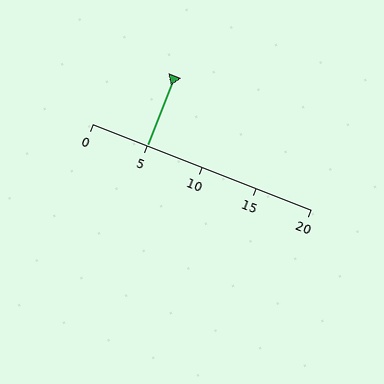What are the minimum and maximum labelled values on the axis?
The axis runs from 0 to 20.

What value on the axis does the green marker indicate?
The marker indicates approximately 5.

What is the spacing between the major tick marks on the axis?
The major ticks are spaced 5 apart.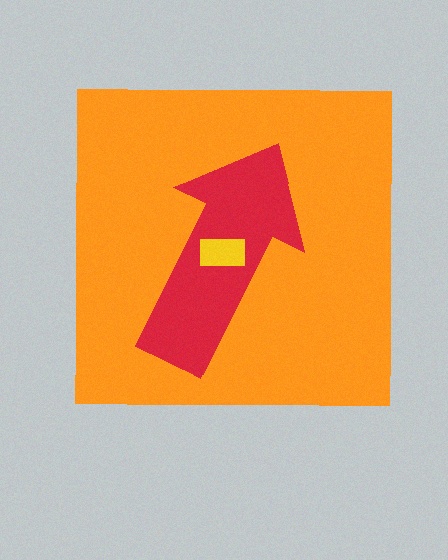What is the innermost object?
The yellow rectangle.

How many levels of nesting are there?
3.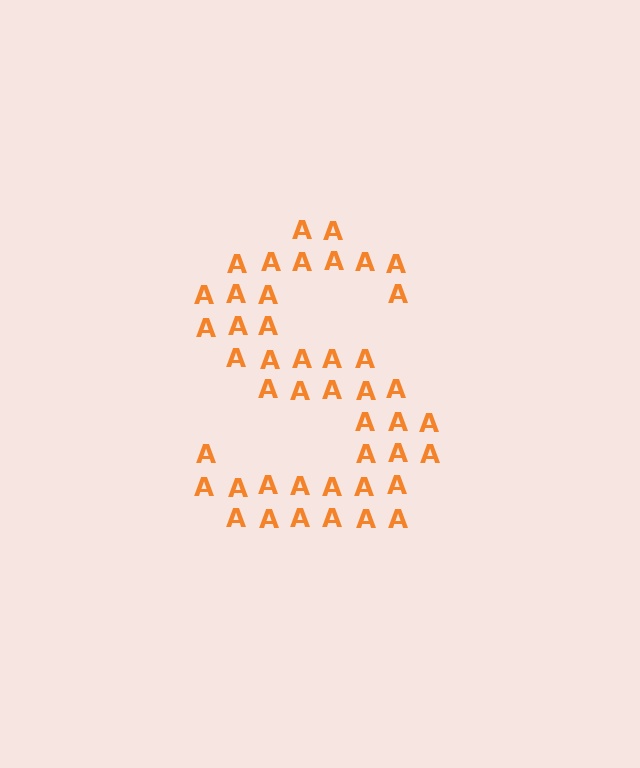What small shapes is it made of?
It is made of small letter A's.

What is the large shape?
The large shape is the letter S.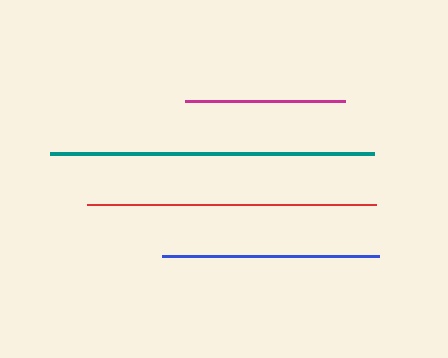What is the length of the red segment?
The red segment is approximately 289 pixels long.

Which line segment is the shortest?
The magenta line is the shortest at approximately 160 pixels.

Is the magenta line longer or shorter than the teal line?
The teal line is longer than the magenta line.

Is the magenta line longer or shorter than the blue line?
The blue line is longer than the magenta line.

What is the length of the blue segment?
The blue segment is approximately 218 pixels long.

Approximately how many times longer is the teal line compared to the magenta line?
The teal line is approximately 2.0 times the length of the magenta line.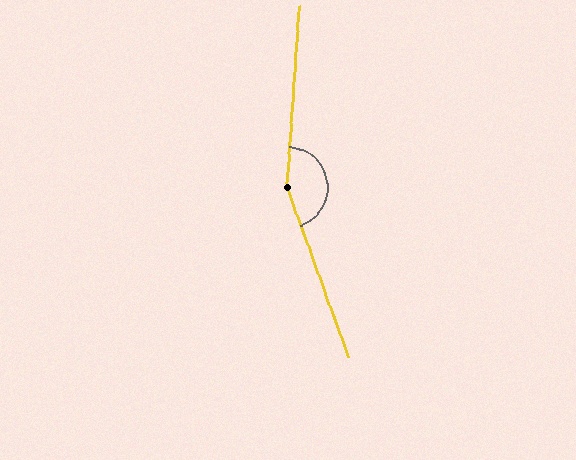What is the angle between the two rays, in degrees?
Approximately 157 degrees.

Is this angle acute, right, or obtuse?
It is obtuse.